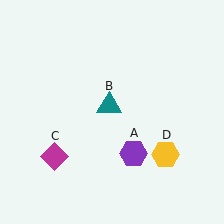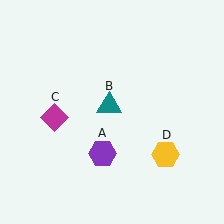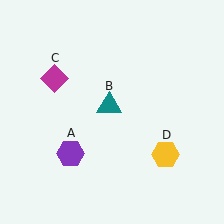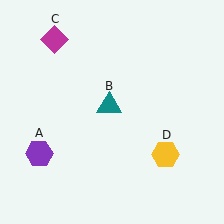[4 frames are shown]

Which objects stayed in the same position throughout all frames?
Teal triangle (object B) and yellow hexagon (object D) remained stationary.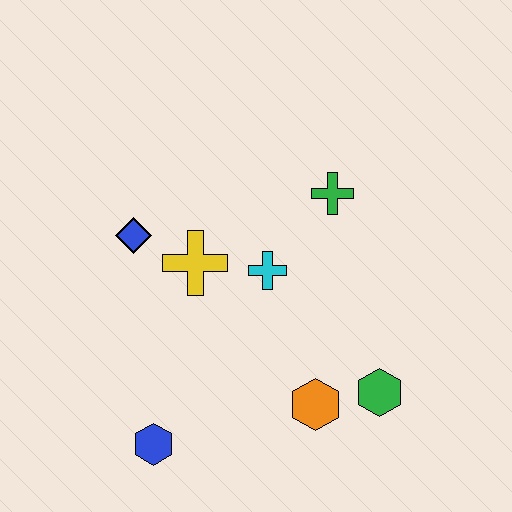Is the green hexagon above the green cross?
No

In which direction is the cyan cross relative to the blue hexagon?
The cyan cross is above the blue hexagon.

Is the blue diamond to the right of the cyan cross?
No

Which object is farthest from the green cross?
The blue hexagon is farthest from the green cross.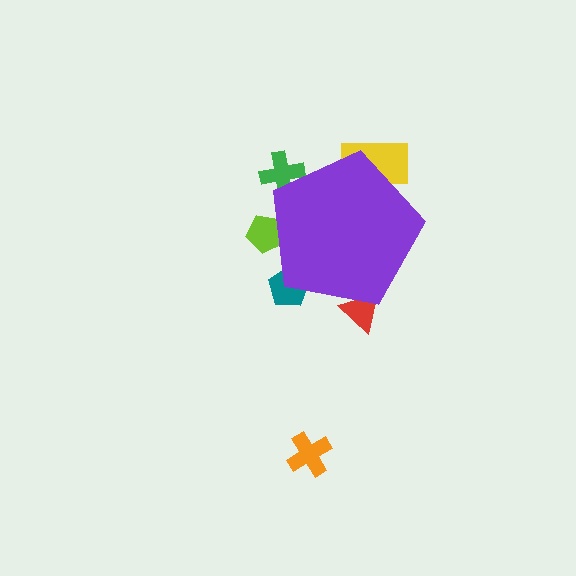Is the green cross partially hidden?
Yes, the green cross is partially hidden behind the purple pentagon.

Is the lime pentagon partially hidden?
Yes, the lime pentagon is partially hidden behind the purple pentagon.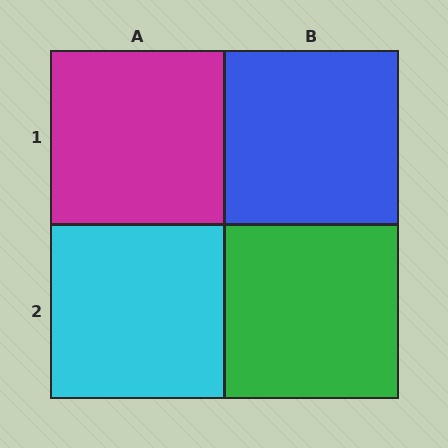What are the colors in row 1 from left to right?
Magenta, blue.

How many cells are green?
1 cell is green.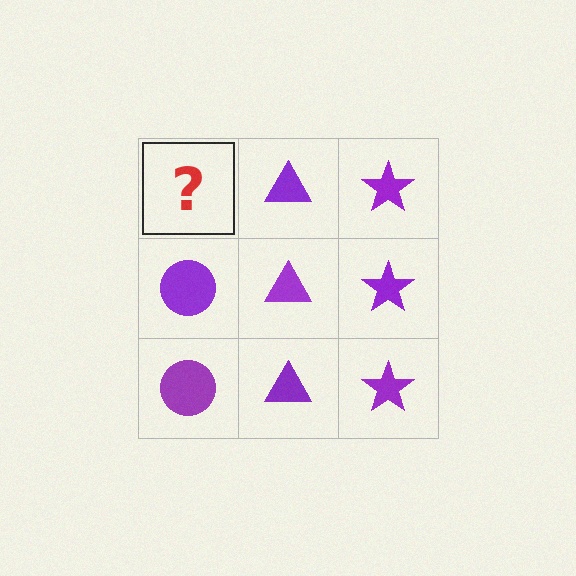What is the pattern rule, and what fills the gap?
The rule is that each column has a consistent shape. The gap should be filled with a purple circle.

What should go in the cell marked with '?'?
The missing cell should contain a purple circle.